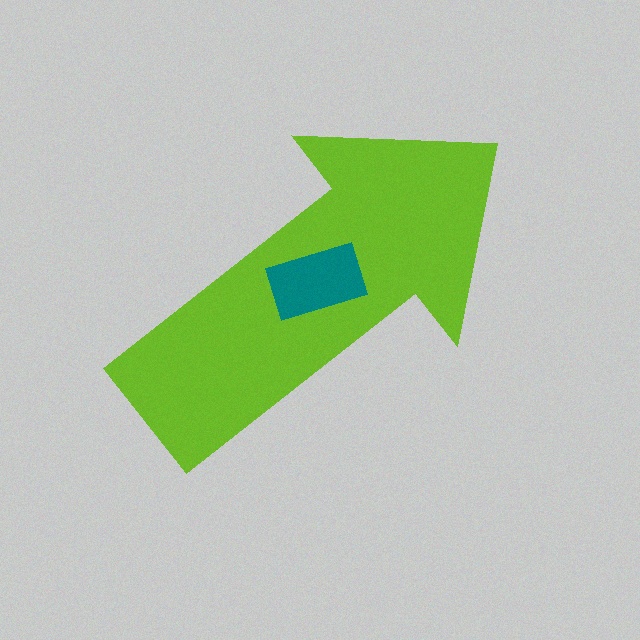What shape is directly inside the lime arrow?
The teal rectangle.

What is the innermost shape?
The teal rectangle.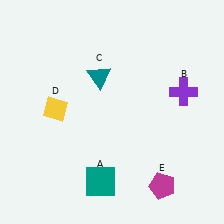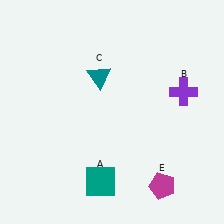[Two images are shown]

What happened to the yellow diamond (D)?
The yellow diamond (D) was removed in Image 2. It was in the top-left area of Image 1.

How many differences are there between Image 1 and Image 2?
There is 1 difference between the two images.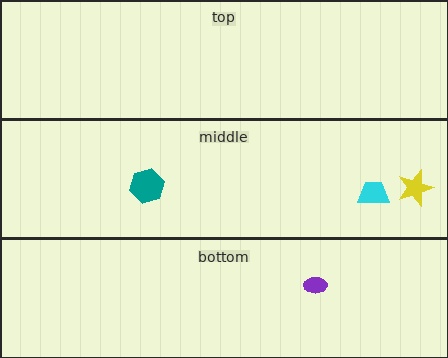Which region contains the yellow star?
The middle region.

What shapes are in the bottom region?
The purple ellipse.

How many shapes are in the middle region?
3.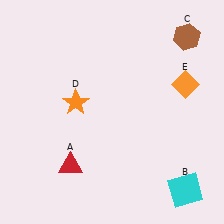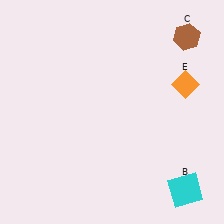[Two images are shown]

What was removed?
The red triangle (A), the orange star (D) were removed in Image 2.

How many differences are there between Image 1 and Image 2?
There are 2 differences between the two images.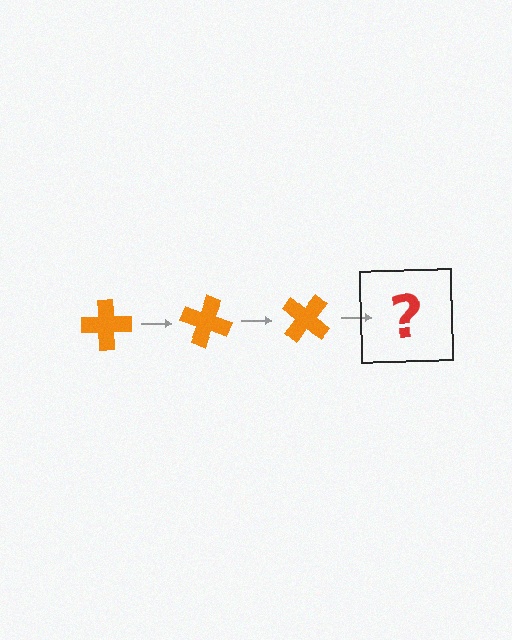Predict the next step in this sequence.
The next step is an orange cross rotated 60 degrees.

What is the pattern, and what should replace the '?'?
The pattern is that the cross rotates 20 degrees each step. The '?' should be an orange cross rotated 60 degrees.